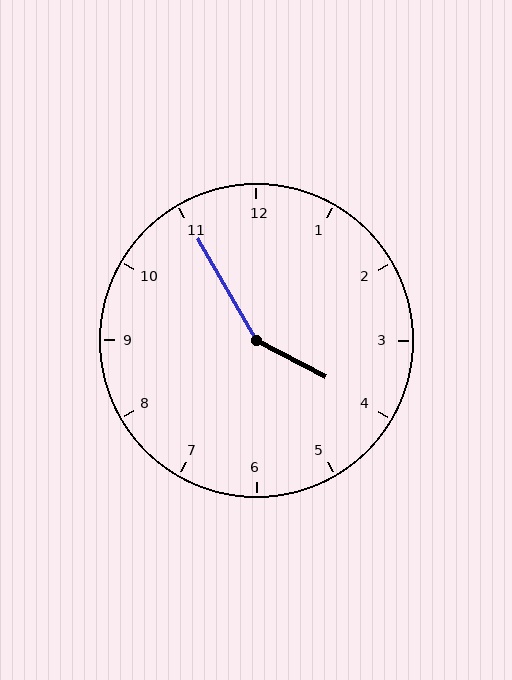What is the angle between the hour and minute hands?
Approximately 148 degrees.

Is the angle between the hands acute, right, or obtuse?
It is obtuse.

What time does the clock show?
3:55.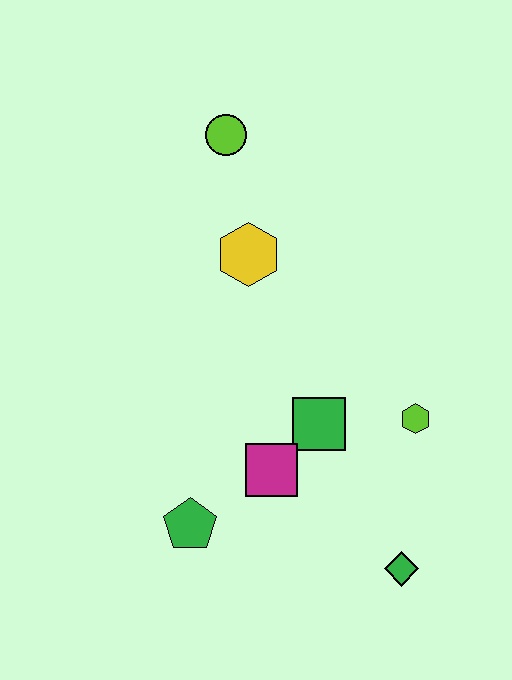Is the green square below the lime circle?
Yes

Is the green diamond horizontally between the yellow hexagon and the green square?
No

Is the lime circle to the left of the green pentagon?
No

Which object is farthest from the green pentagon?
The lime circle is farthest from the green pentagon.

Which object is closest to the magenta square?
The green square is closest to the magenta square.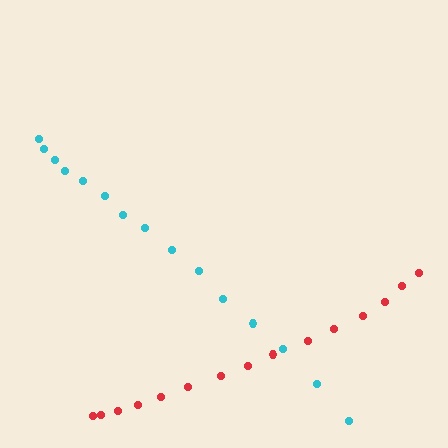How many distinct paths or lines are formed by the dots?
There are 2 distinct paths.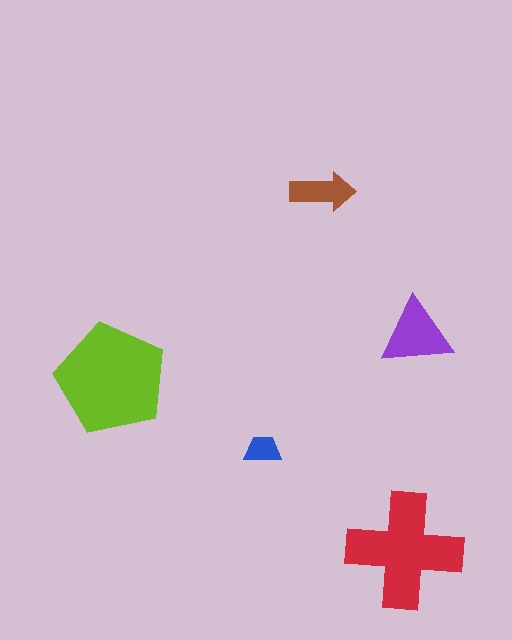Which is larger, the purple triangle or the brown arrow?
The purple triangle.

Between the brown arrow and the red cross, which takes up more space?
The red cross.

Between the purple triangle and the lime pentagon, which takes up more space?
The lime pentagon.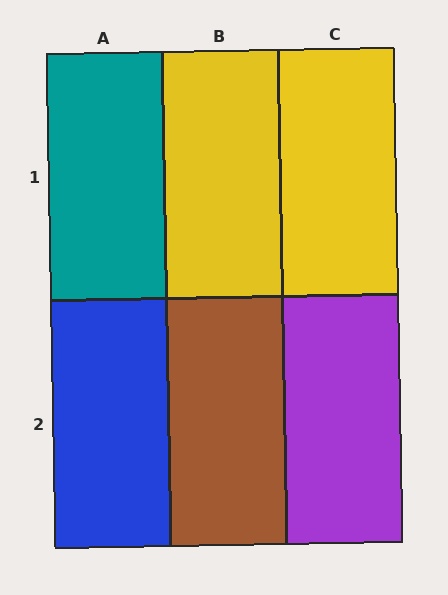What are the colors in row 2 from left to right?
Blue, brown, purple.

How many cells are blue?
1 cell is blue.